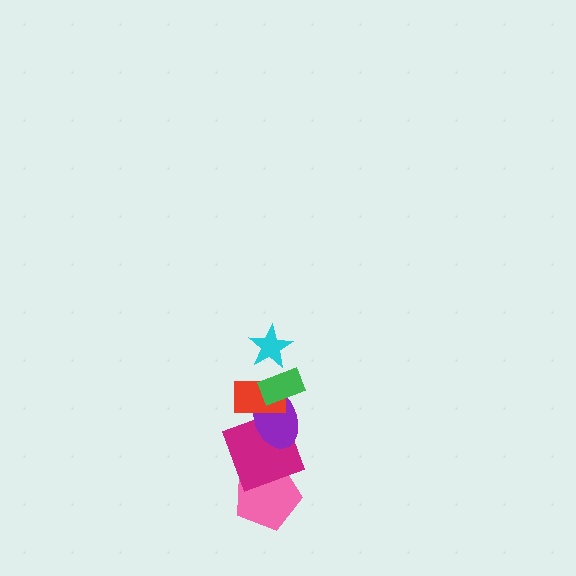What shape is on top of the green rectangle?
The cyan star is on top of the green rectangle.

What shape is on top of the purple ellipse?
The red rectangle is on top of the purple ellipse.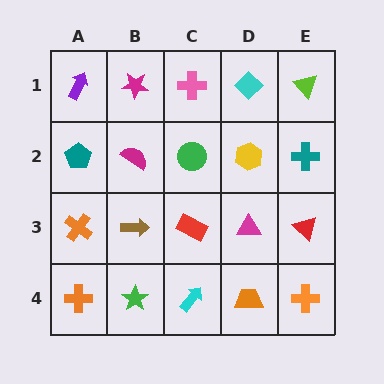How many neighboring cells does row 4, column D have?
3.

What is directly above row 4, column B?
A brown arrow.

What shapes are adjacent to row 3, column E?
A teal cross (row 2, column E), an orange cross (row 4, column E), a magenta triangle (row 3, column D).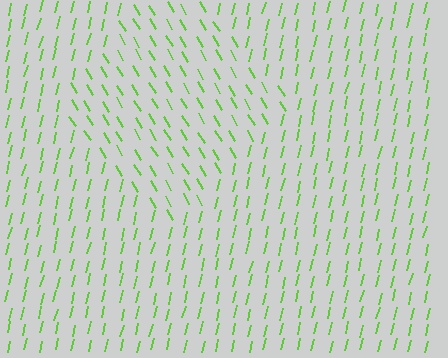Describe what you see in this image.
The image is filled with small lime line segments. A diamond region in the image has lines oriented differently from the surrounding lines, creating a visible texture boundary.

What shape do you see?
I see a diamond.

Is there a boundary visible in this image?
Yes, there is a texture boundary formed by a change in line orientation.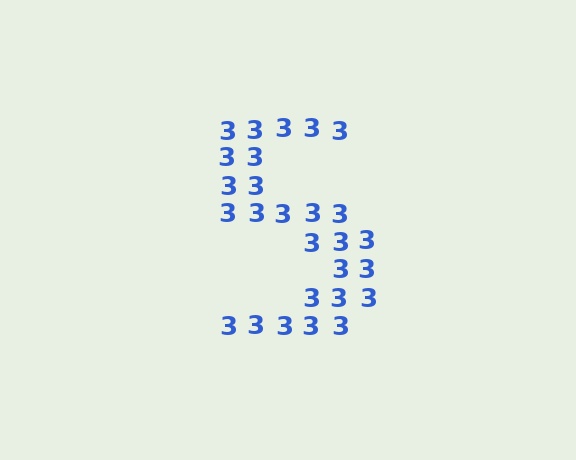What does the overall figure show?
The overall figure shows the digit 5.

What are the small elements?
The small elements are digit 3's.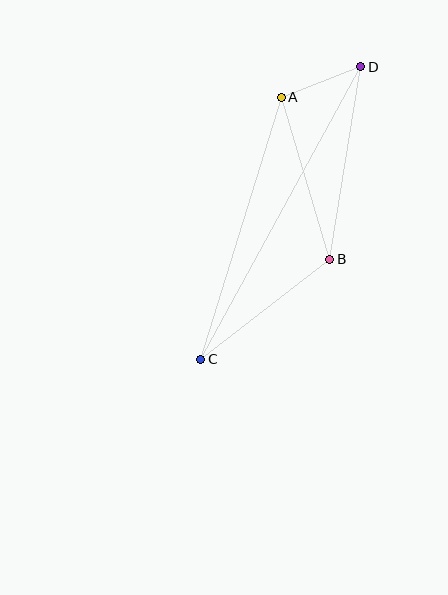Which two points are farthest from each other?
Points C and D are farthest from each other.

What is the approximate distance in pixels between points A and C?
The distance between A and C is approximately 274 pixels.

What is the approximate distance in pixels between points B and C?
The distance between B and C is approximately 163 pixels.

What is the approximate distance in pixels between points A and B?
The distance between A and B is approximately 169 pixels.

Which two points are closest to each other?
Points A and D are closest to each other.